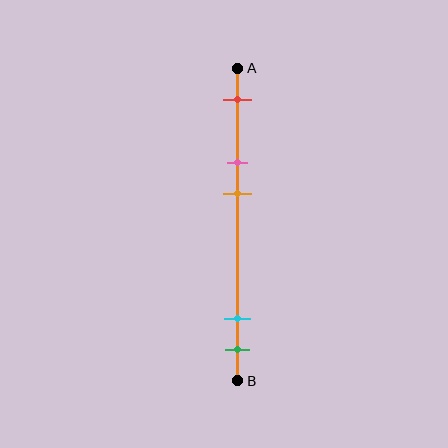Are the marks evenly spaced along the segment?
No, the marks are not evenly spaced.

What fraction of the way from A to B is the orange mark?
The orange mark is approximately 40% (0.4) of the way from A to B.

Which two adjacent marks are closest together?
The cyan and green marks are the closest adjacent pair.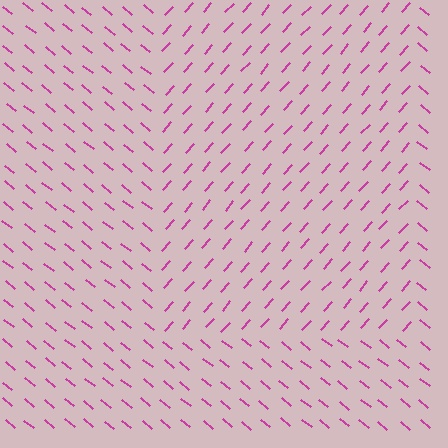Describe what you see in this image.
The image is filled with small magenta line segments. A rectangle region in the image has lines oriented differently from the surrounding lines, creating a visible texture boundary.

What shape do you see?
I see a rectangle.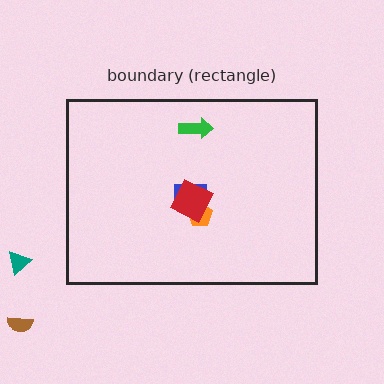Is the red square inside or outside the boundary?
Inside.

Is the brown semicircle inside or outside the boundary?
Outside.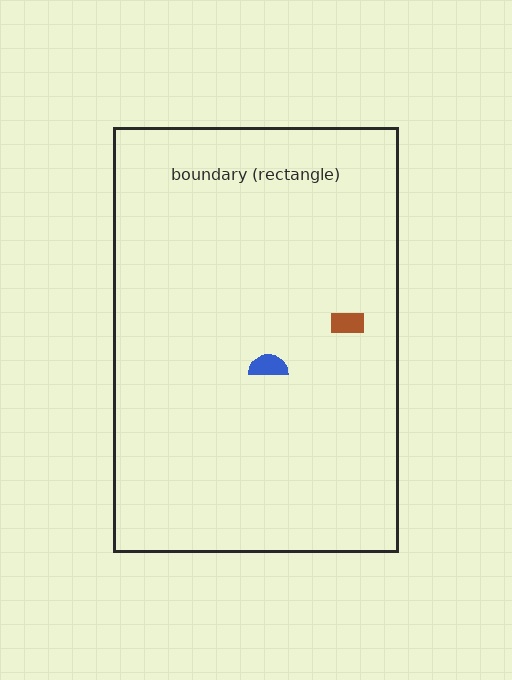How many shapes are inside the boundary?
2 inside, 0 outside.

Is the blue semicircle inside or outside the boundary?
Inside.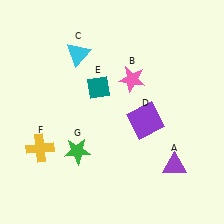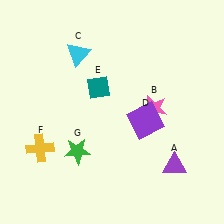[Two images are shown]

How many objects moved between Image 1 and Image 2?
1 object moved between the two images.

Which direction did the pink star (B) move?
The pink star (B) moved down.